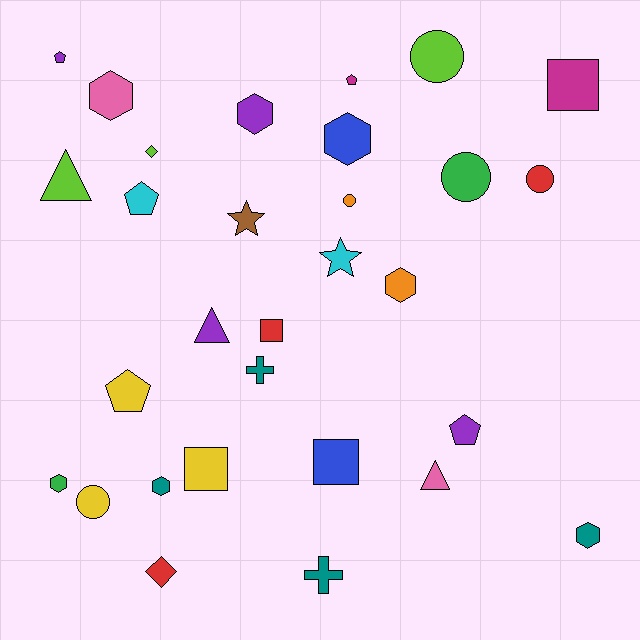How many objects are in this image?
There are 30 objects.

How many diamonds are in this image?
There are 2 diamonds.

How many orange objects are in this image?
There are 2 orange objects.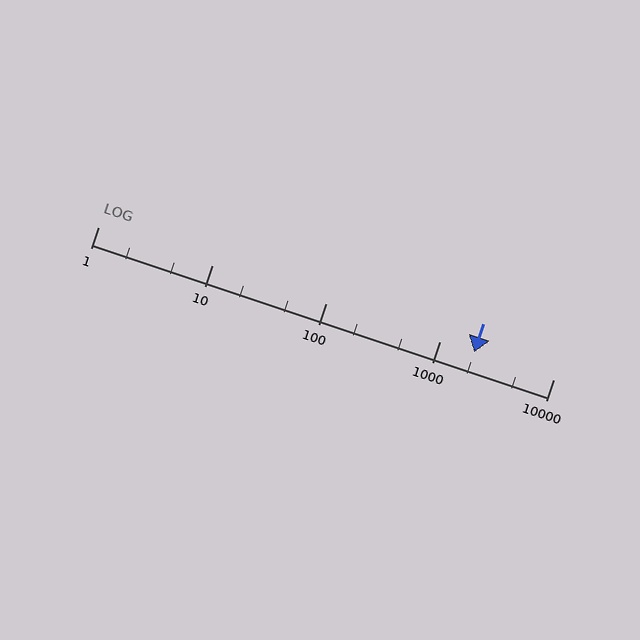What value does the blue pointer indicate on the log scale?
The pointer indicates approximately 2000.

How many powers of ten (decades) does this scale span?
The scale spans 4 decades, from 1 to 10000.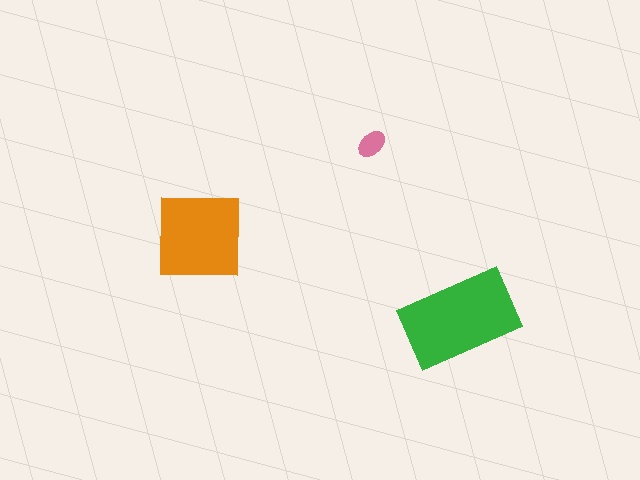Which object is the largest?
The green rectangle.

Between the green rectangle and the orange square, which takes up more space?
The green rectangle.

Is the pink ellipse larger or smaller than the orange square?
Smaller.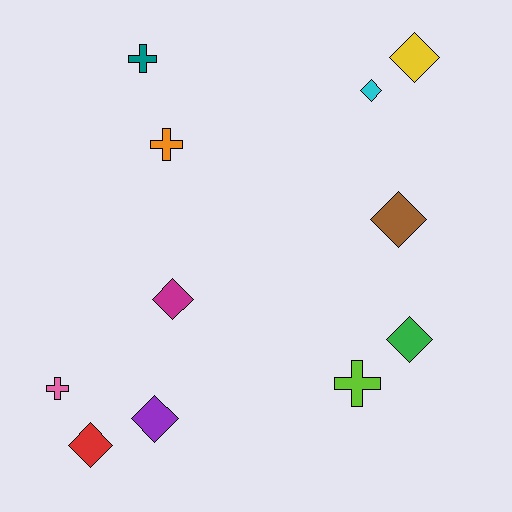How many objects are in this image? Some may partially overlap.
There are 11 objects.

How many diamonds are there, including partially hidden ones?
There are 7 diamonds.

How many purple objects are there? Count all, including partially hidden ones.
There is 1 purple object.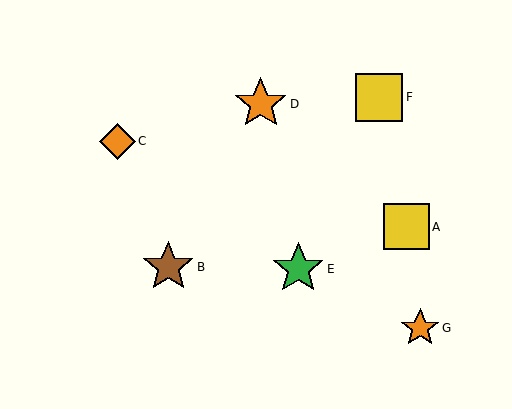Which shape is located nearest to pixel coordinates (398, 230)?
The yellow square (labeled A) at (406, 227) is nearest to that location.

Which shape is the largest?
The orange star (labeled D) is the largest.